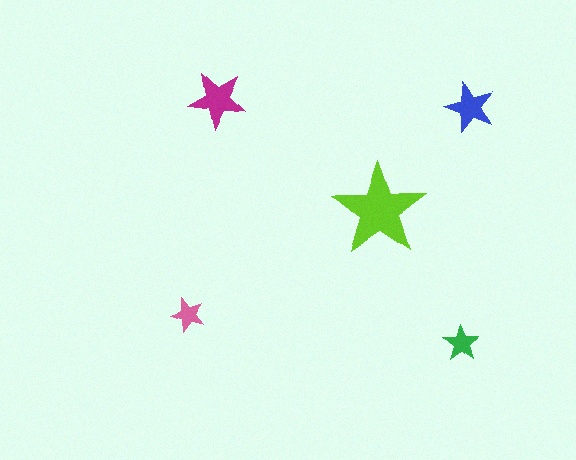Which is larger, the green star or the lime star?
The lime one.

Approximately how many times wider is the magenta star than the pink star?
About 1.5 times wider.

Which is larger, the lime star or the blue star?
The lime one.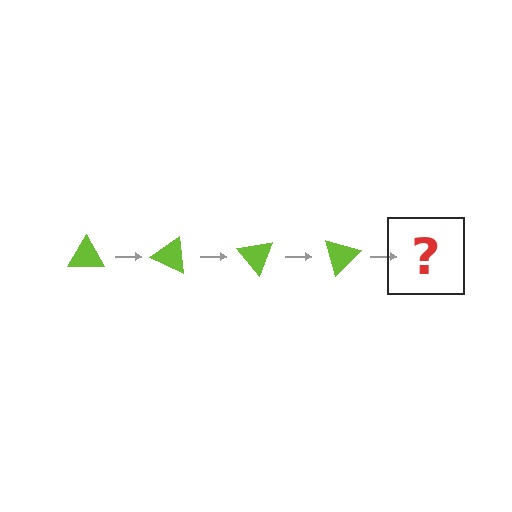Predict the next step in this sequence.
The next step is a lime triangle rotated 100 degrees.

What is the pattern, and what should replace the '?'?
The pattern is that the triangle rotates 25 degrees each step. The '?' should be a lime triangle rotated 100 degrees.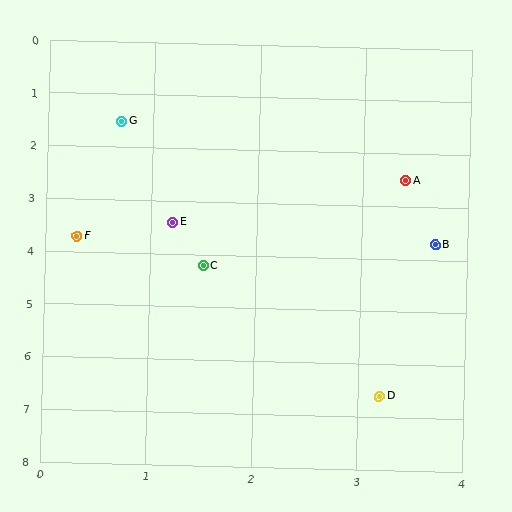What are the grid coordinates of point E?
Point E is at approximately (1.2, 3.4).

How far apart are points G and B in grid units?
Points G and B are about 3.7 grid units apart.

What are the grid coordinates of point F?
Point F is at approximately (0.3, 3.7).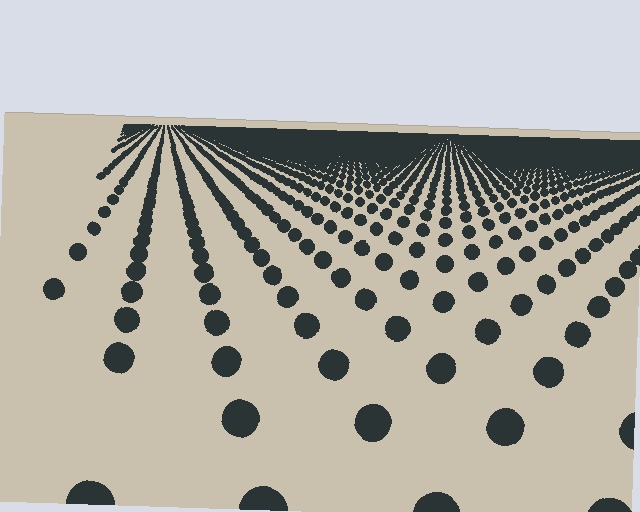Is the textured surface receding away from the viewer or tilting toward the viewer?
The surface is receding away from the viewer. Texture elements get smaller and denser toward the top.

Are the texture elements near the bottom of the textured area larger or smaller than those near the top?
Larger. Near the bottom, elements are closer to the viewer and appear at a bigger on-screen size.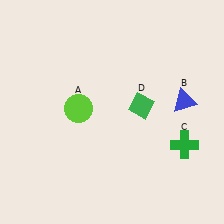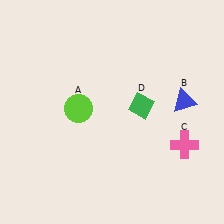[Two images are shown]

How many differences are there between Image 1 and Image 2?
There is 1 difference between the two images.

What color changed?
The cross (C) changed from green in Image 1 to pink in Image 2.